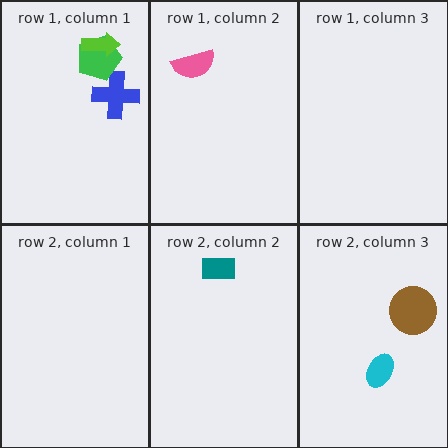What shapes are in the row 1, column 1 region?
The blue cross, the green pentagon, the lime arrow.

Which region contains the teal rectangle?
The row 2, column 2 region.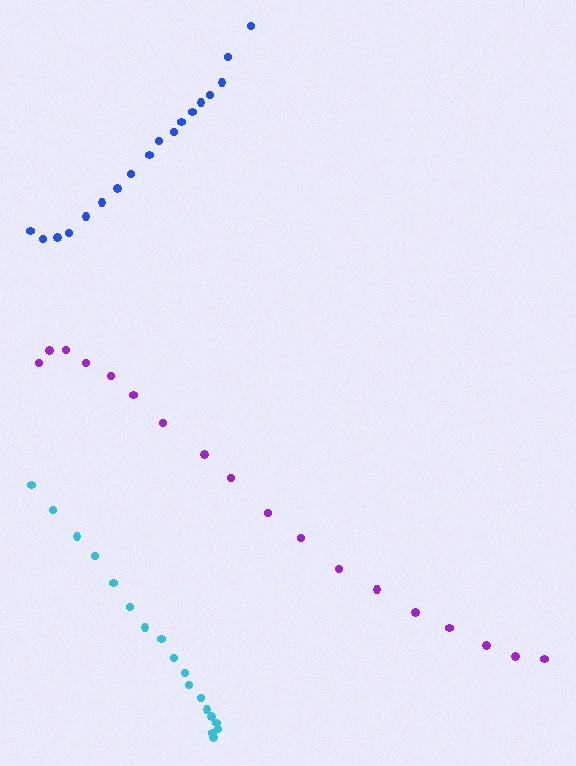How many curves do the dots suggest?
There are 3 distinct paths.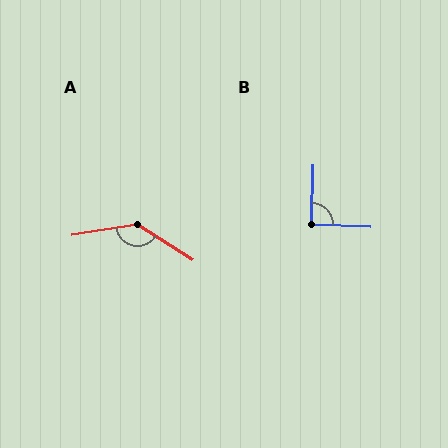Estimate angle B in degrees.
Approximately 91 degrees.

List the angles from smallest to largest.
B (91°), A (138°).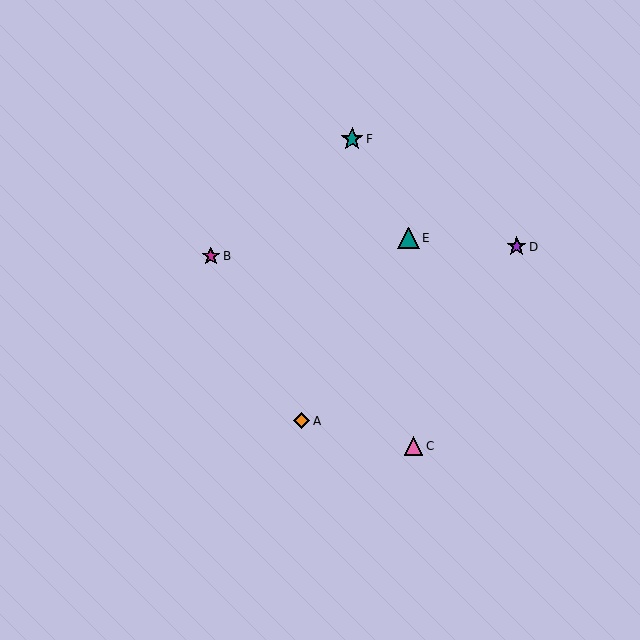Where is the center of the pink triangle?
The center of the pink triangle is at (414, 446).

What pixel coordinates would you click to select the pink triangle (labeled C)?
Click at (414, 446) to select the pink triangle C.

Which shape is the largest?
The teal star (labeled F) is the largest.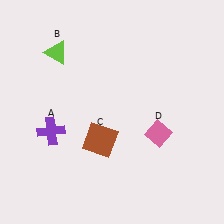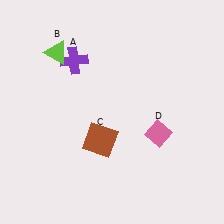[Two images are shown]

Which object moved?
The purple cross (A) moved up.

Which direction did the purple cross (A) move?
The purple cross (A) moved up.